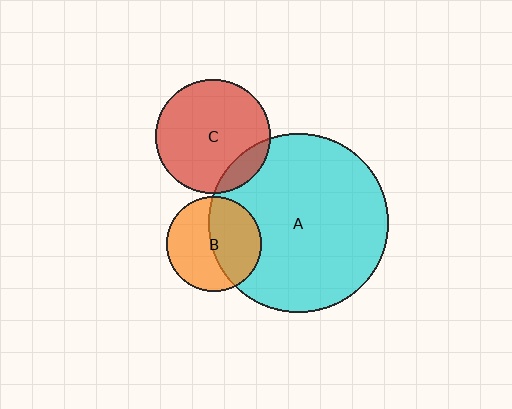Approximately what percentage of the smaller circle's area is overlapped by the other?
Approximately 15%.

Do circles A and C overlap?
Yes.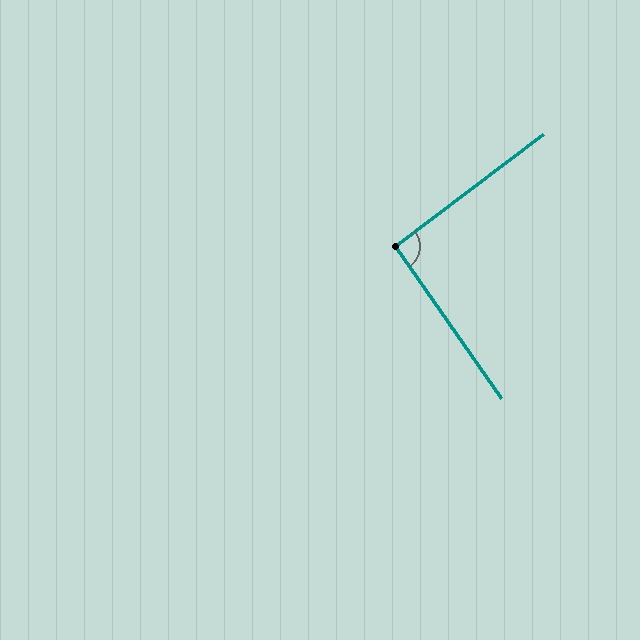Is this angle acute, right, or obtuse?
It is approximately a right angle.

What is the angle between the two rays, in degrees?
Approximately 92 degrees.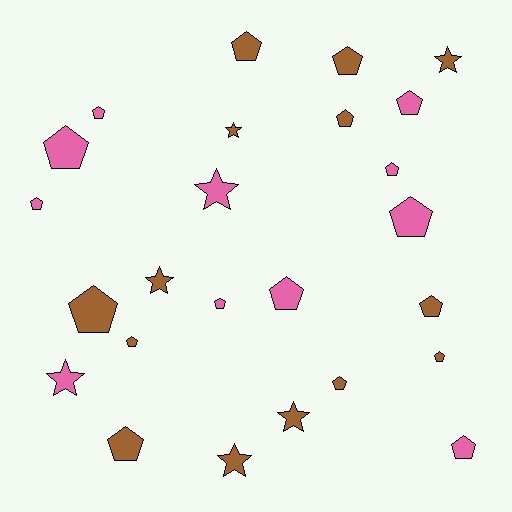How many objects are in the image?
There are 25 objects.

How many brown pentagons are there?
There are 9 brown pentagons.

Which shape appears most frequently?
Pentagon, with 18 objects.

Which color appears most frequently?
Brown, with 14 objects.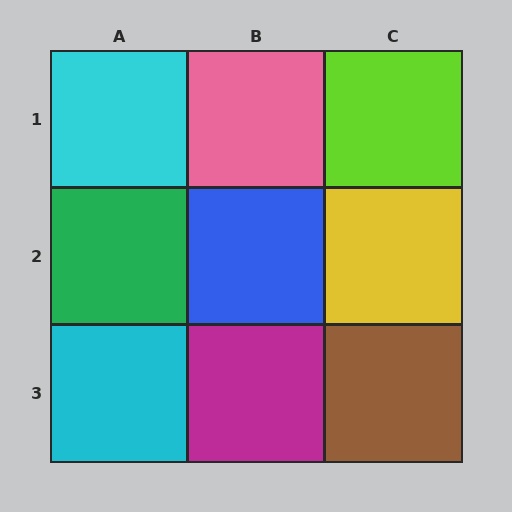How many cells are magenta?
1 cell is magenta.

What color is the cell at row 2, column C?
Yellow.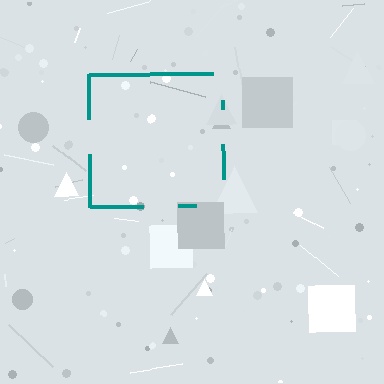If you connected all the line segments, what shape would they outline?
They would outline a square.